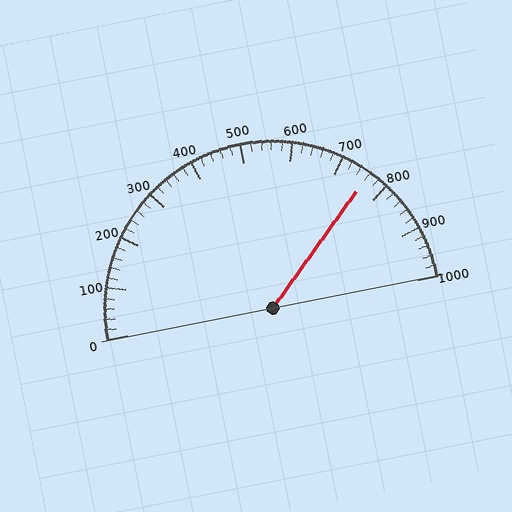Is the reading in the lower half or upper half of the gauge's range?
The reading is in the upper half of the range (0 to 1000).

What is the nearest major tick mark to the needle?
The nearest major tick mark is 800.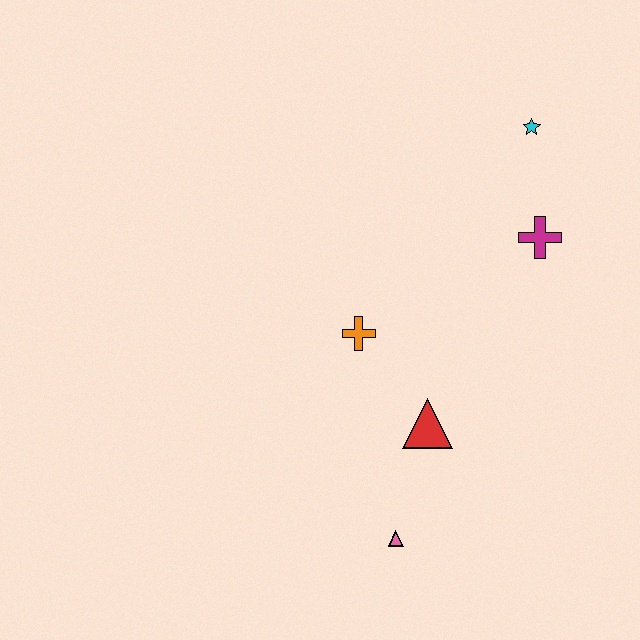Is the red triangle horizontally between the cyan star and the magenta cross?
No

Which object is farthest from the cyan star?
The pink triangle is farthest from the cyan star.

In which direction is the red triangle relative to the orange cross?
The red triangle is below the orange cross.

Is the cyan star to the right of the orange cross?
Yes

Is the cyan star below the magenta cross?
No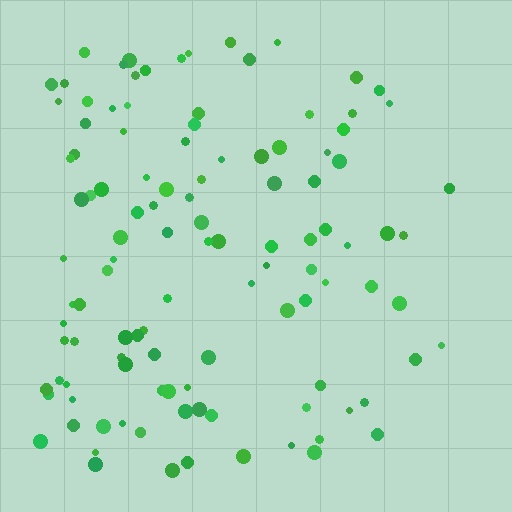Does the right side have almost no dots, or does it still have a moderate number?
Still a moderate number, just noticeably fewer than the left.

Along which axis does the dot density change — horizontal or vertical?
Horizontal.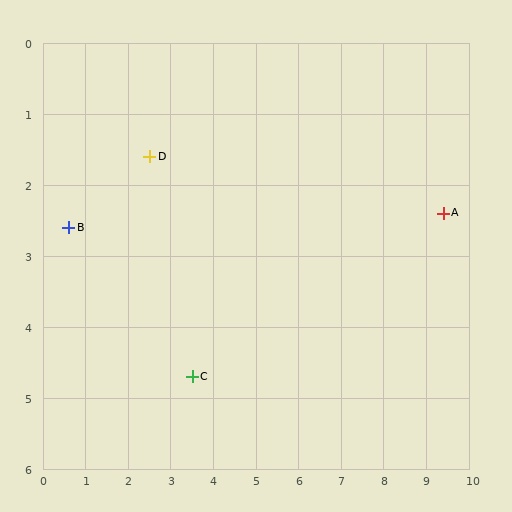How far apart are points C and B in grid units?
Points C and B are about 3.6 grid units apart.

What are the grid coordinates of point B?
Point B is at approximately (0.6, 2.6).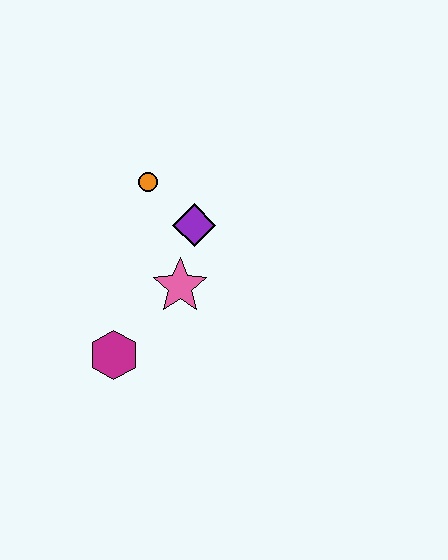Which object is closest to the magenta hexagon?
The pink star is closest to the magenta hexagon.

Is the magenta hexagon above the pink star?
No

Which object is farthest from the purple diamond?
The magenta hexagon is farthest from the purple diamond.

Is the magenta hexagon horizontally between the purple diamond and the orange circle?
No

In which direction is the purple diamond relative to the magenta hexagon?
The purple diamond is above the magenta hexagon.